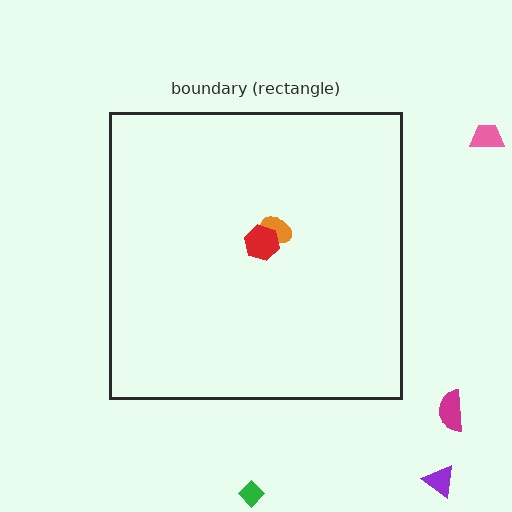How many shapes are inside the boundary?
2 inside, 4 outside.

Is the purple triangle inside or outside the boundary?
Outside.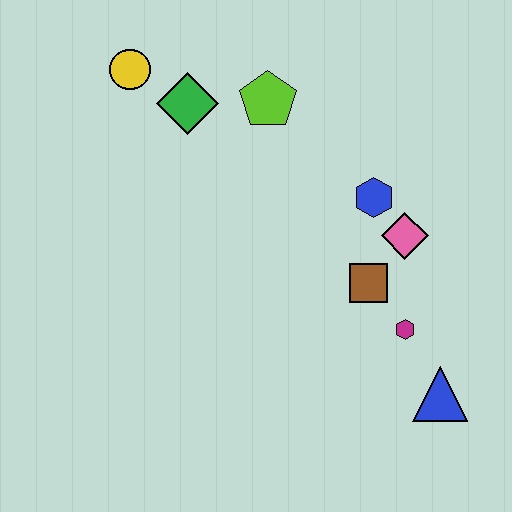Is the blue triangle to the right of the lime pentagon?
Yes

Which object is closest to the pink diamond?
The blue hexagon is closest to the pink diamond.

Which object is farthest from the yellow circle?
The blue triangle is farthest from the yellow circle.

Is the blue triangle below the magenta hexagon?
Yes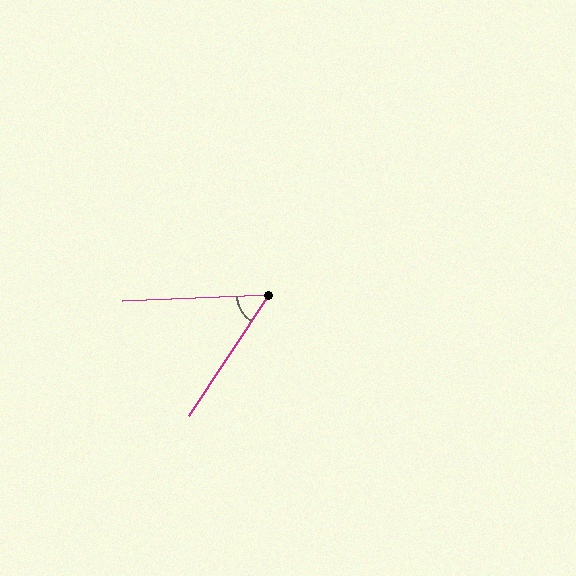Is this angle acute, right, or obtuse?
It is acute.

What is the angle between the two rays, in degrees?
Approximately 54 degrees.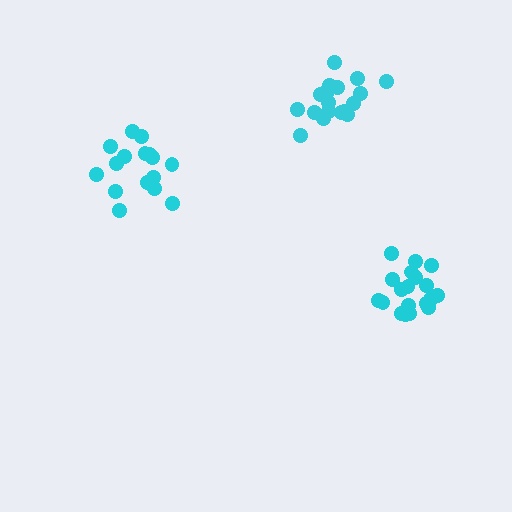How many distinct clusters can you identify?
There are 3 distinct clusters.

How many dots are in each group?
Group 1: 16 dots, Group 2: 20 dots, Group 3: 20 dots (56 total).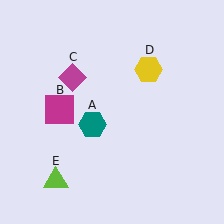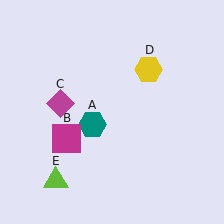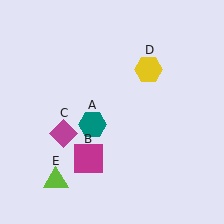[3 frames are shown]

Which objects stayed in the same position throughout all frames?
Teal hexagon (object A) and yellow hexagon (object D) and lime triangle (object E) remained stationary.